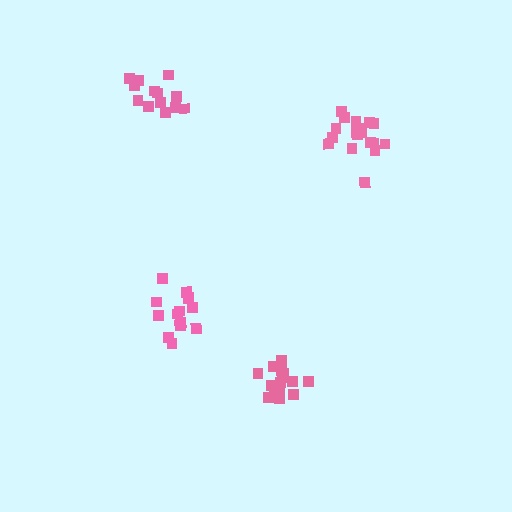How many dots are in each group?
Group 1: 13 dots, Group 2: 13 dots, Group 3: 16 dots, Group 4: 18 dots (60 total).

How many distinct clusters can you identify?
There are 4 distinct clusters.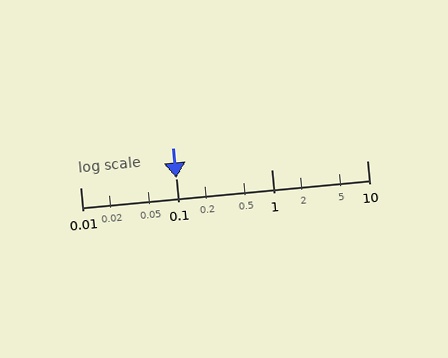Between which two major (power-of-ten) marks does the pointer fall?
The pointer is between 0.1 and 1.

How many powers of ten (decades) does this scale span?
The scale spans 3 decades, from 0.01 to 10.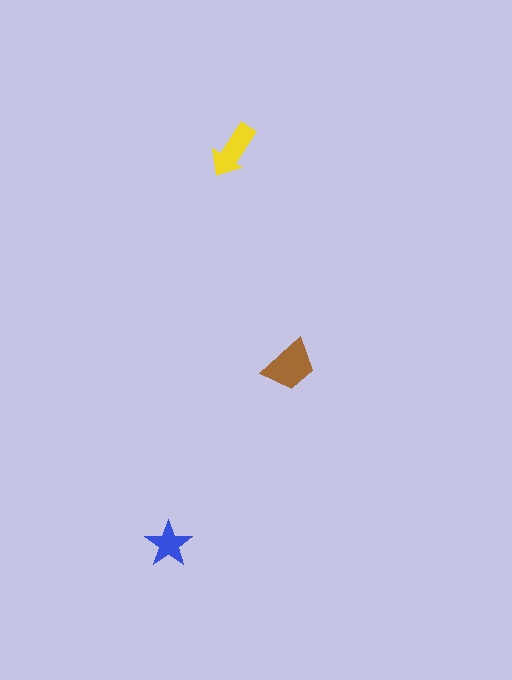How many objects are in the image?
There are 3 objects in the image.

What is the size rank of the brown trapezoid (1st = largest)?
1st.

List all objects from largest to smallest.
The brown trapezoid, the yellow arrow, the blue star.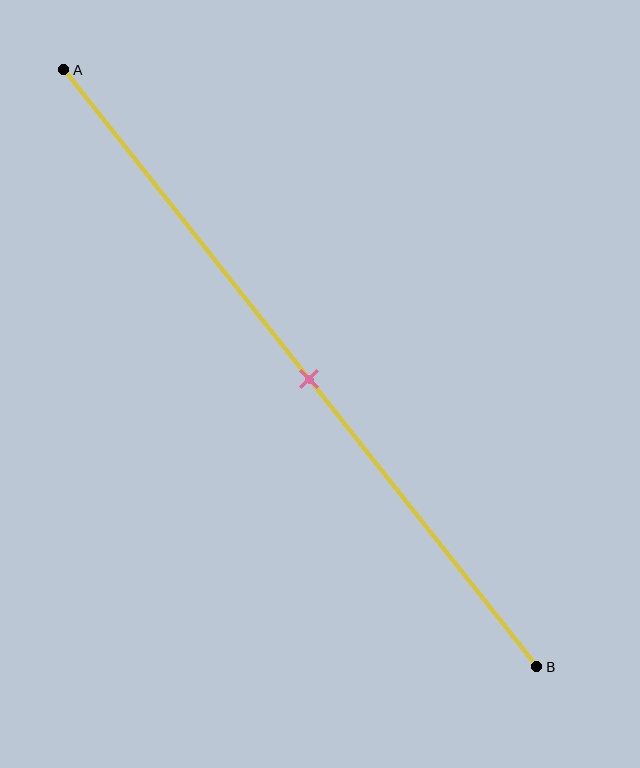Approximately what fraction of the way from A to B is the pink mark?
The pink mark is approximately 50% of the way from A to B.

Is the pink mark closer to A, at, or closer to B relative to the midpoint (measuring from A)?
The pink mark is approximately at the midpoint of segment AB.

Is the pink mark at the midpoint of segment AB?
Yes, the mark is approximately at the midpoint.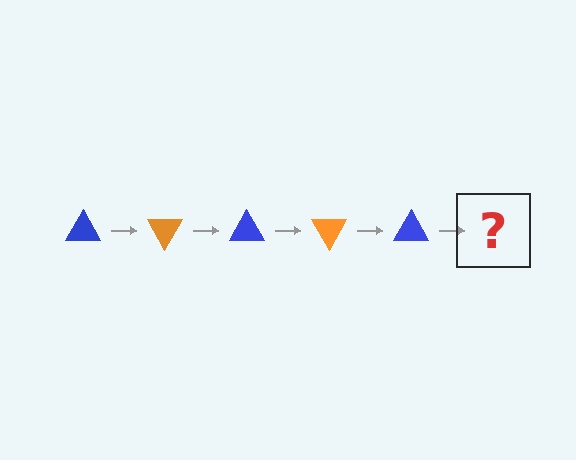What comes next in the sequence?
The next element should be an orange triangle, rotated 300 degrees from the start.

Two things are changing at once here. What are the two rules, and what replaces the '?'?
The two rules are that it rotates 60 degrees each step and the color cycles through blue and orange. The '?' should be an orange triangle, rotated 300 degrees from the start.